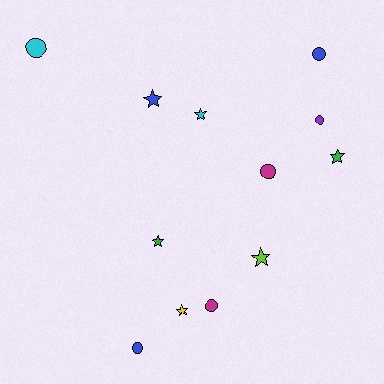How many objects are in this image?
There are 12 objects.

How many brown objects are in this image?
There are no brown objects.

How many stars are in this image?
There are 6 stars.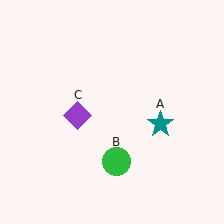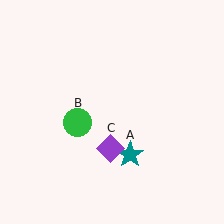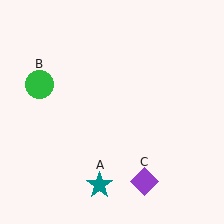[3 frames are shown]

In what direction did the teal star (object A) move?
The teal star (object A) moved down and to the left.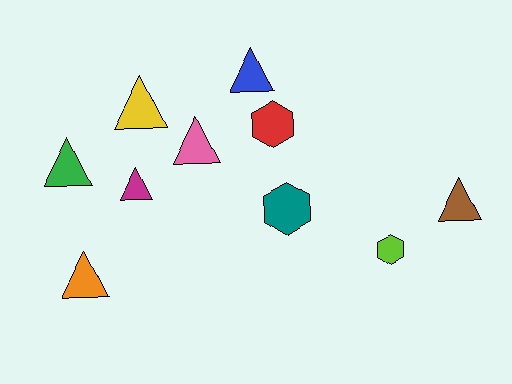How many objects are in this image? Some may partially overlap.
There are 10 objects.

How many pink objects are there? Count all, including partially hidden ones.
There is 1 pink object.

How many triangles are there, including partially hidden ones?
There are 7 triangles.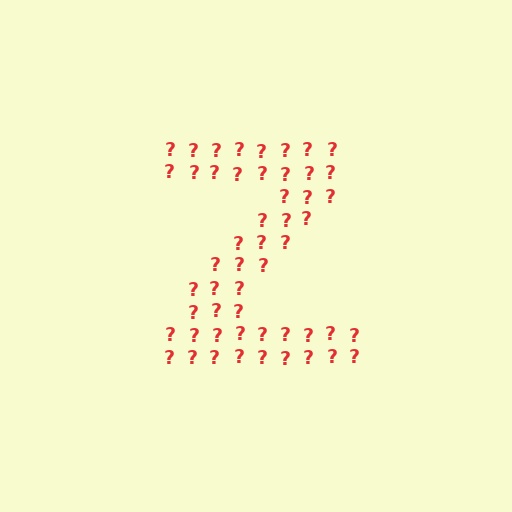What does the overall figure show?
The overall figure shows the letter Z.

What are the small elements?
The small elements are question marks.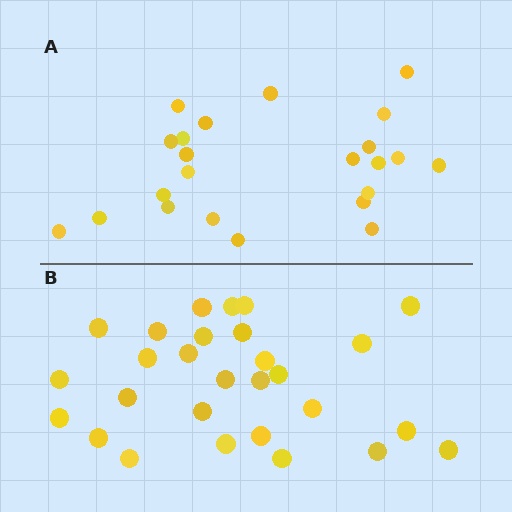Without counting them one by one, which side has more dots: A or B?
Region B (the bottom region) has more dots.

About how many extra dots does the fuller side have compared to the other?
Region B has about 5 more dots than region A.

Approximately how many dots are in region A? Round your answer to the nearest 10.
About 20 dots. (The exact count is 23, which rounds to 20.)